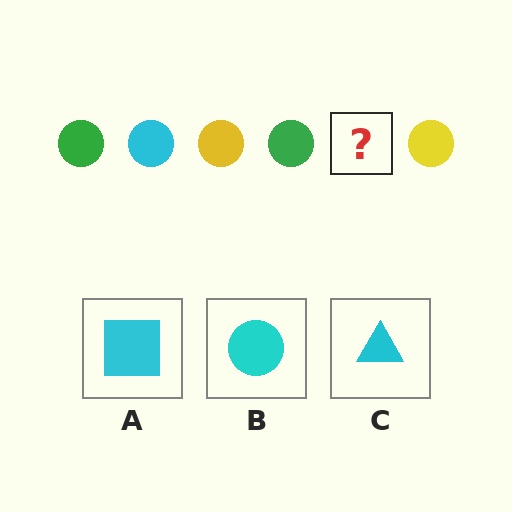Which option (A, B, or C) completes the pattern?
B.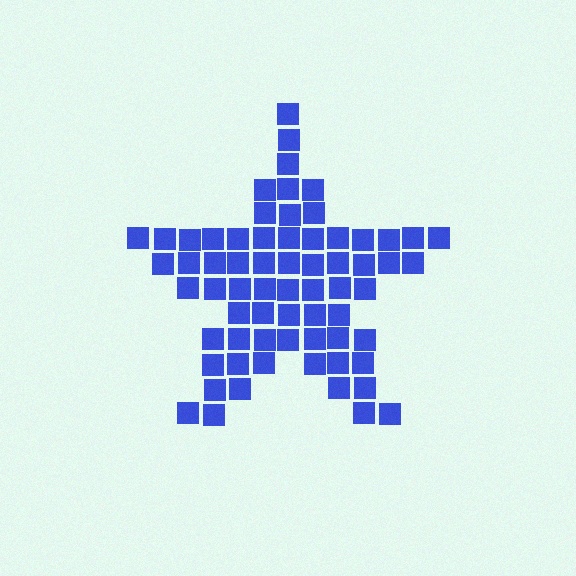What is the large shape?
The large shape is a star.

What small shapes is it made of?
It is made of small squares.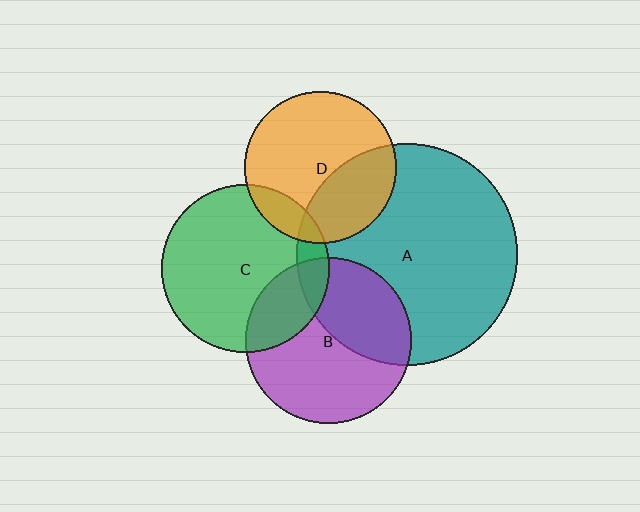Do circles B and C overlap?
Yes.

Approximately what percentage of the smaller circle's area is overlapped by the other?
Approximately 25%.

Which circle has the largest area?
Circle A (teal).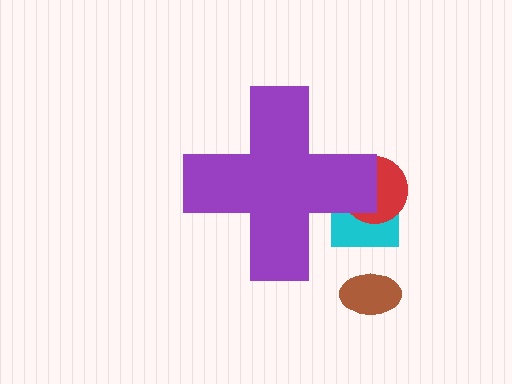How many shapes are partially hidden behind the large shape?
2 shapes are partially hidden.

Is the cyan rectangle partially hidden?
Yes, the cyan rectangle is partially hidden behind the purple cross.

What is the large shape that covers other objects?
A purple cross.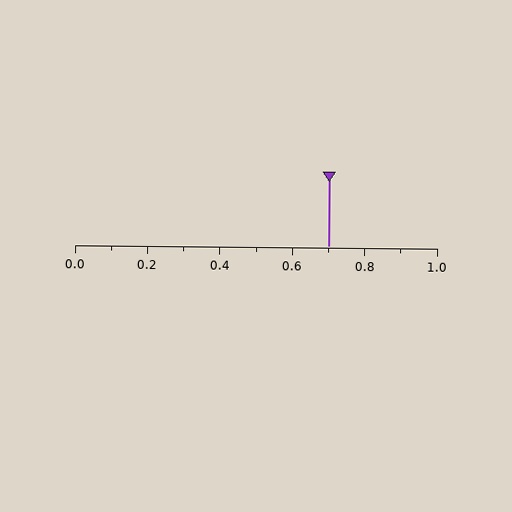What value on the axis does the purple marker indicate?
The marker indicates approximately 0.7.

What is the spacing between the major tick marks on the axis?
The major ticks are spaced 0.2 apart.